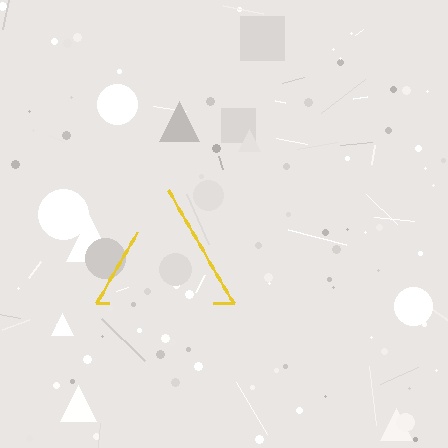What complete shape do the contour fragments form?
The contour fragments form a triangle.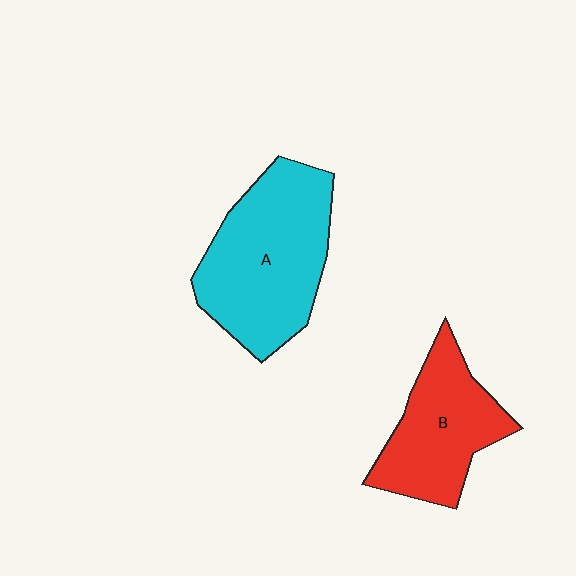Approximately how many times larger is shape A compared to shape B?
Approximately 1.4 times.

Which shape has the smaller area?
Shape B (red).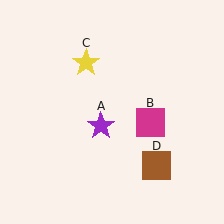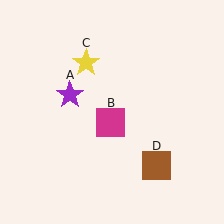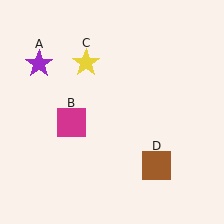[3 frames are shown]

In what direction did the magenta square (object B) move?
The magenta square (object B) moved left.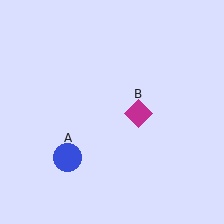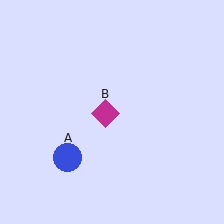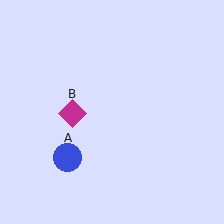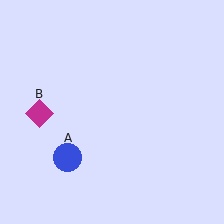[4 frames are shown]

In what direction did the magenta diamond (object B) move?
The magenta diamond (object B) moved left.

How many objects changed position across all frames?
1 object changed position: magenta diamond (object B).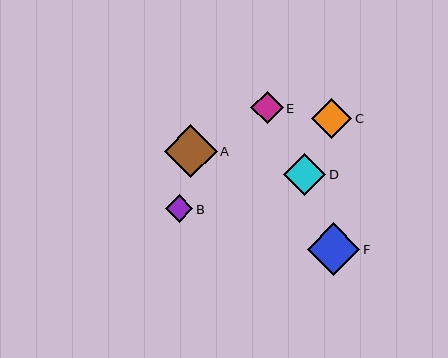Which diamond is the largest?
Diamond A is the largest with a size of approximately 53 pixels.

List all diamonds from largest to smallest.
From largest to smallest: A, F, D, C, E, B.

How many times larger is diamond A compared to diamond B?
Diamond A is approximately 1.9 times the size of diamond B.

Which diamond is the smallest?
Diamond B is the smallest with a size of approximately 27 pixels.